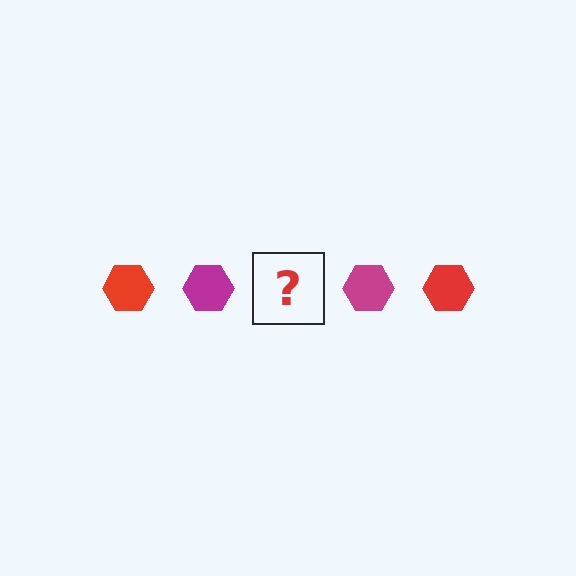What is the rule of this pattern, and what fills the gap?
The rule is that the pattern cycles through red, magenta hexagons. The gap should be filled with a red hexagon.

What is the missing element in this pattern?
The missing element is a red hexagon.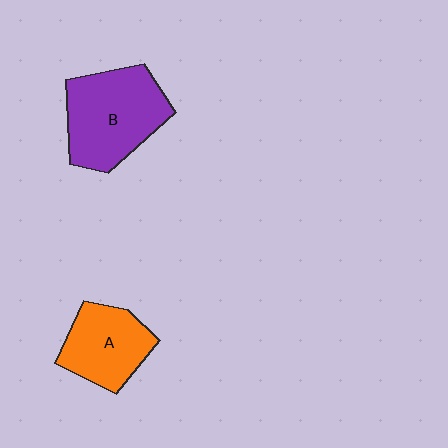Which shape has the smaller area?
Shape A (orange).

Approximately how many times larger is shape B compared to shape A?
Approximately 1.4 times.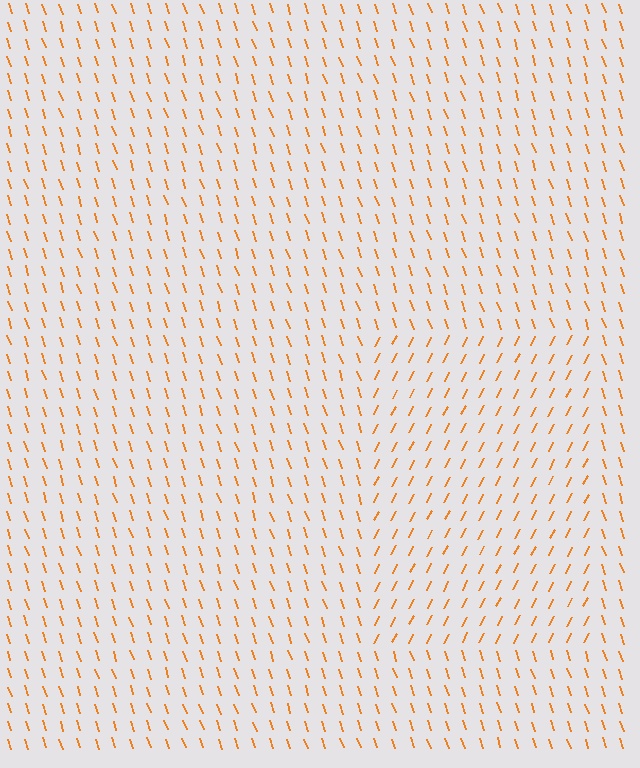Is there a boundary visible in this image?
Yes, there is a texture boundary formed by a change in line orientation.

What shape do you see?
I see a rectangle.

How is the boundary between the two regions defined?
The boundary is defined purely by a change in line orientation (approximately 45 degrees difference). All lines are the same color and thickness.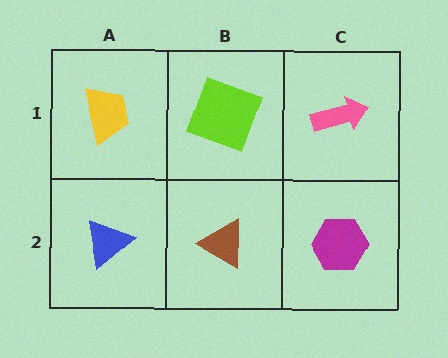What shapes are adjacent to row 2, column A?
A yellow trapezoid (row 1, column A), a brown triangle (row 2, column B).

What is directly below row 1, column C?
A magenta hexagon.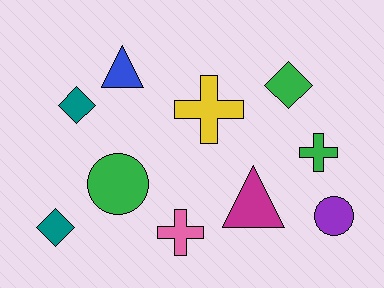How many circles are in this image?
There are 2 circles.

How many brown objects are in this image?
There are no brown objects.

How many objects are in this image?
There are 10 objects.